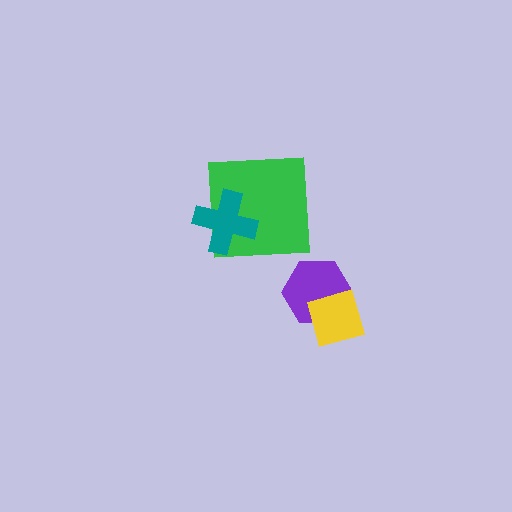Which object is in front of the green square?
The teal cross is in front of the green square.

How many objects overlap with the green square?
1 object overlaps with the green square.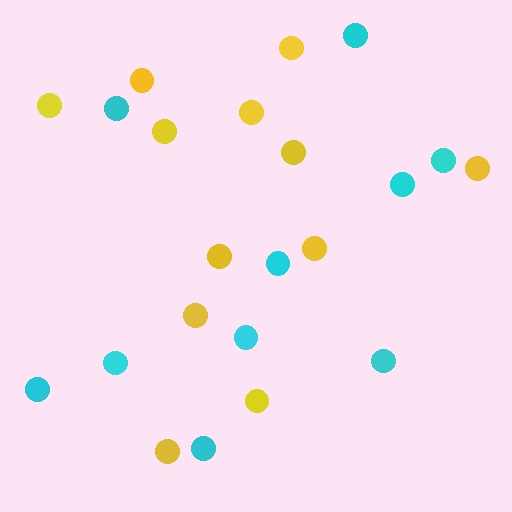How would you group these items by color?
There are 2 groups: one group of yellow circles (12) and one group of cyan circles (10).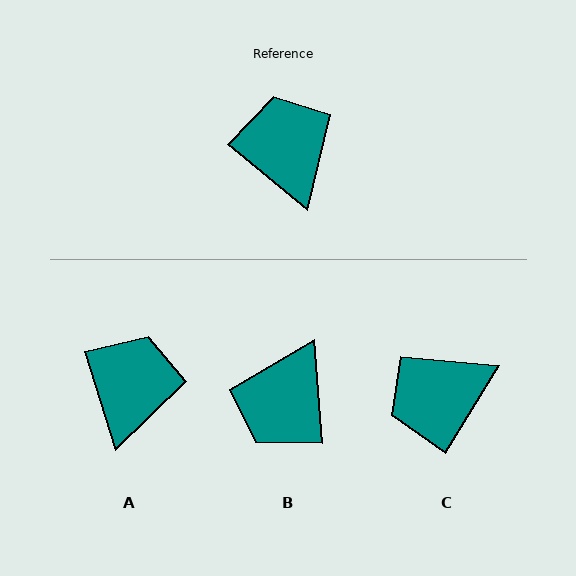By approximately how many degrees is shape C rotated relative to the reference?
Approximately 98 degrees counter-clockwise.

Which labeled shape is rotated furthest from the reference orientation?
B, about 133 degrees away.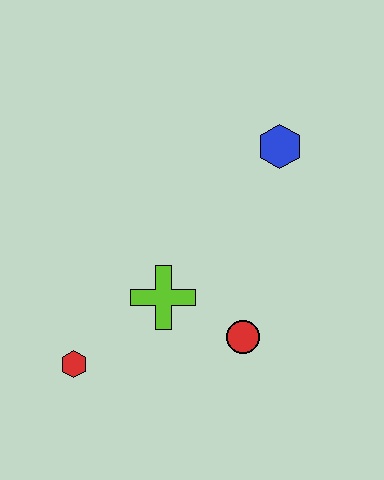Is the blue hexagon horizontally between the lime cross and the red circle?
No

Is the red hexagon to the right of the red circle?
No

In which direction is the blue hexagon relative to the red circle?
The blue hexagon is above the red circle.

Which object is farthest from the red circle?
The blue hexagon is farthest from the red circle.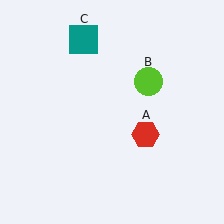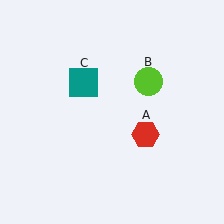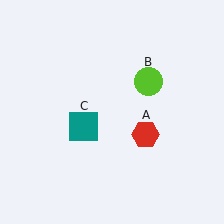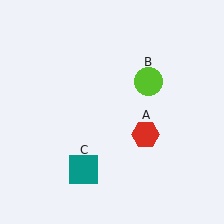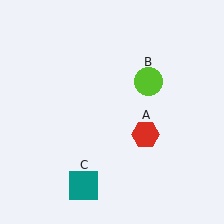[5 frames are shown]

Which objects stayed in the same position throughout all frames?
Red hexagon (object A) and lime circle (object B) remained stationary.